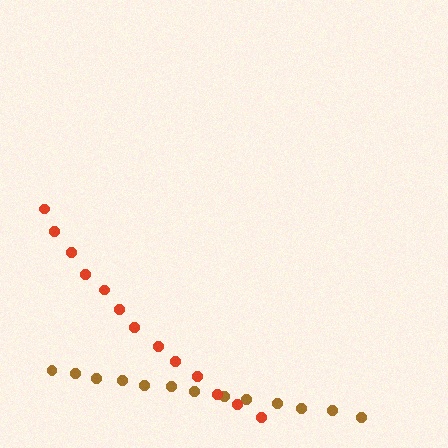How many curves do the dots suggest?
There are 2 distinct paths.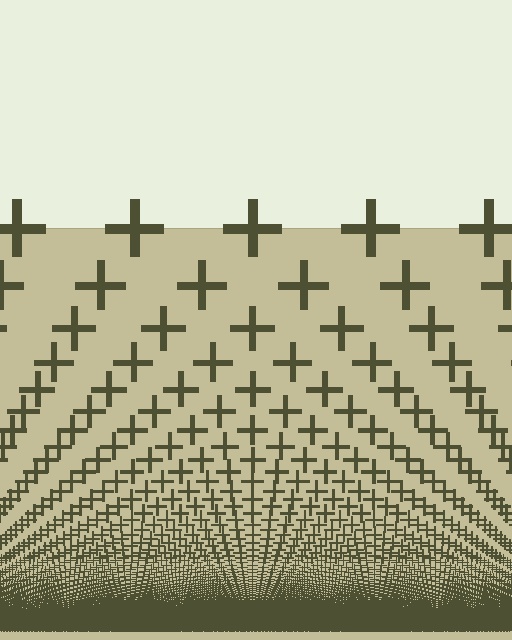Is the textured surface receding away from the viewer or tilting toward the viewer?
The surface appears to tilt toward the viewer. Texture elements get larger and sparser toward the top.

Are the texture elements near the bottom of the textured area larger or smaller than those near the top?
Smaller. The gradient is inverted — elements near the bottom are smaller and denser.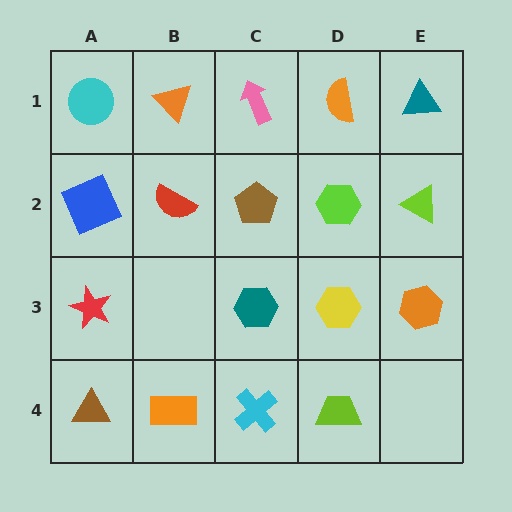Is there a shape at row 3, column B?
No, that cell is empty.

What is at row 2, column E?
A lime triangle.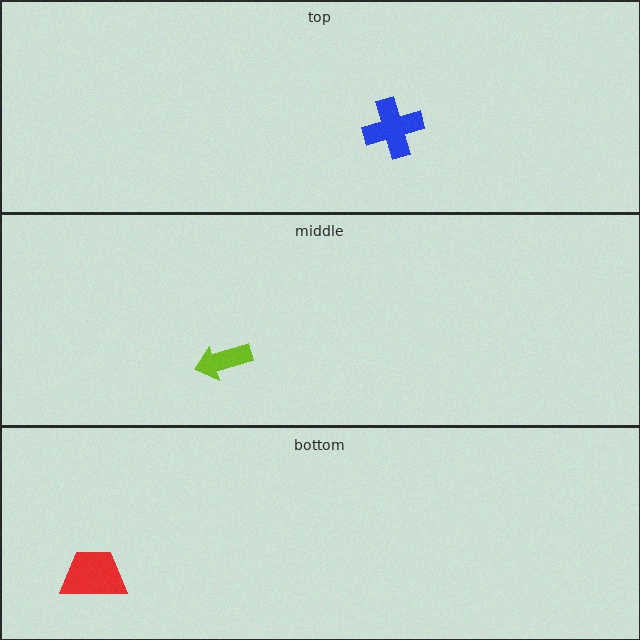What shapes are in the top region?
The blue cross.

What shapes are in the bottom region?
The red trapezoid.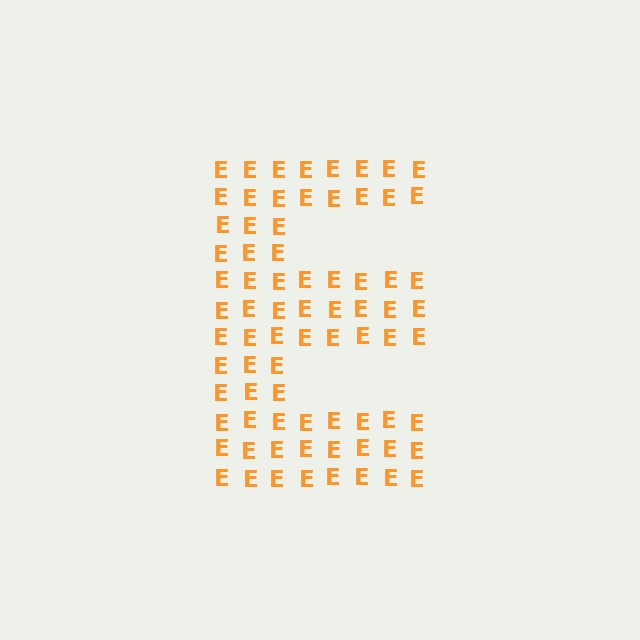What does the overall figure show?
The overall figure shows the letter E.